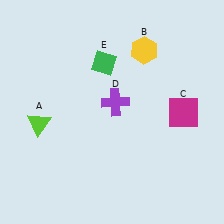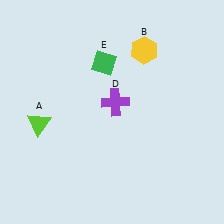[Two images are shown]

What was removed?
The magenta square (C) was removed in Image 2.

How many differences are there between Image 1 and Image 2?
There is 1 difference between the two images.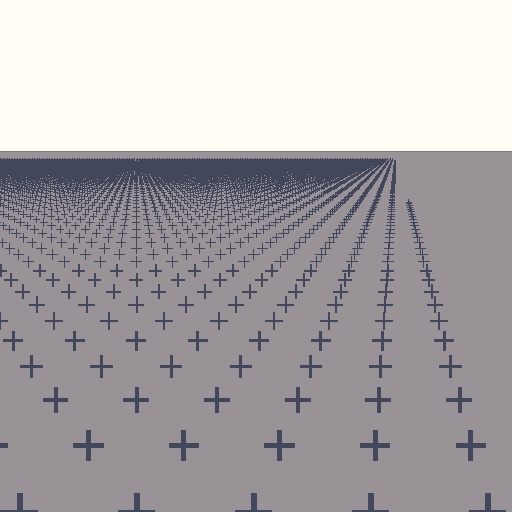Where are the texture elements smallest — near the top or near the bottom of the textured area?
Near the top.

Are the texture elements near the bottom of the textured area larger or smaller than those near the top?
Larger. Near the bottom, elements are closer to the viewer and appear at a bigger on-screen size.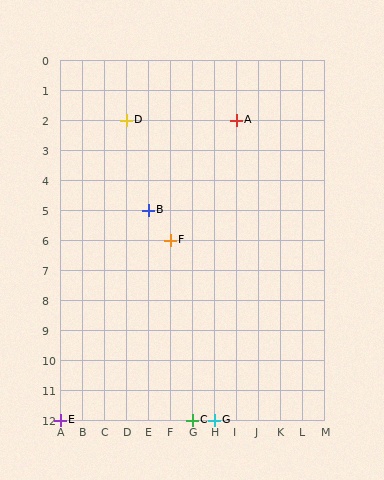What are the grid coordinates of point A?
Point A is at grid coordinates (I, 2).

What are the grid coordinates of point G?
Point G is at grid coordinates (H, 12).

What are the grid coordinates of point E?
Point E is at grid coordinates (A, 12).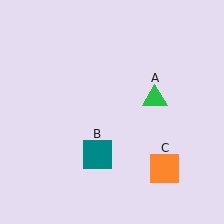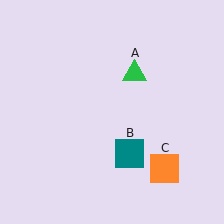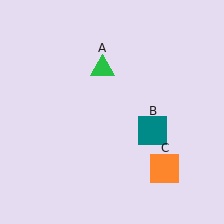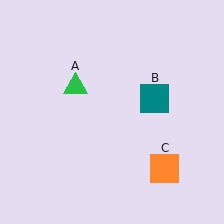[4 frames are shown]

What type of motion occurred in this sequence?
The green triangle (object A), teal square (object B) rotated counterclockwise around the center of the scene.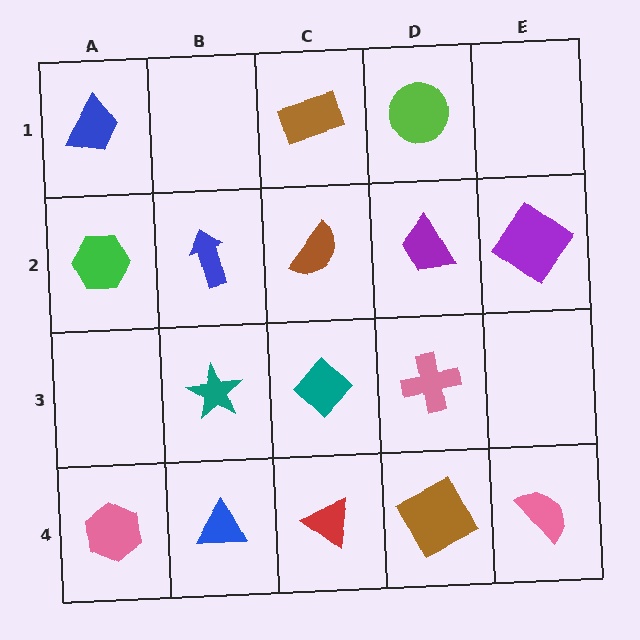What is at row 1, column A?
A blue trapezoid.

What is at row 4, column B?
A blue triangle.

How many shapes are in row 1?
3 shapes.